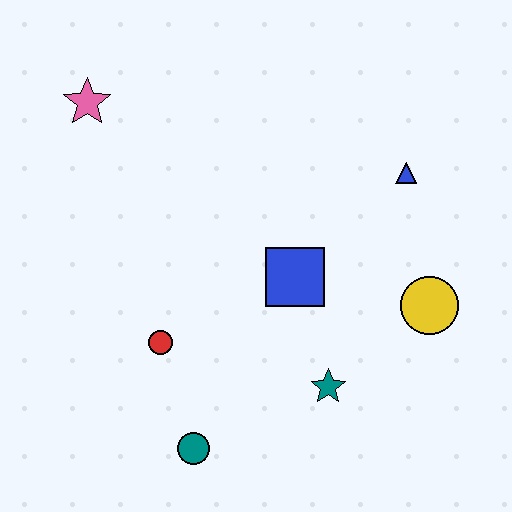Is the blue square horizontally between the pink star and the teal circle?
No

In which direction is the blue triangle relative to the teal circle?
The blue triangle is above the teal circle.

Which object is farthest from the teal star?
The pink star is farthest from the teal star.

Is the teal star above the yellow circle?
No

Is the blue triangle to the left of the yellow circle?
Yes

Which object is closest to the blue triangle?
The yellow circle is closest to the blue triangle.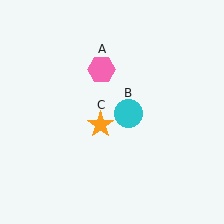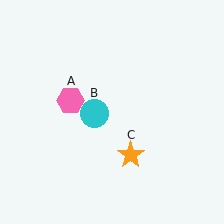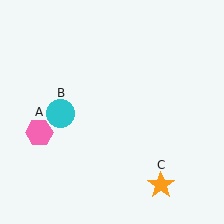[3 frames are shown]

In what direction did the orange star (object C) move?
The orange star (object C) moved down and to the right.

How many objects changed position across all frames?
3 objects changed position: pink hexagon (object A), cyan circle (object B), orange star (object C).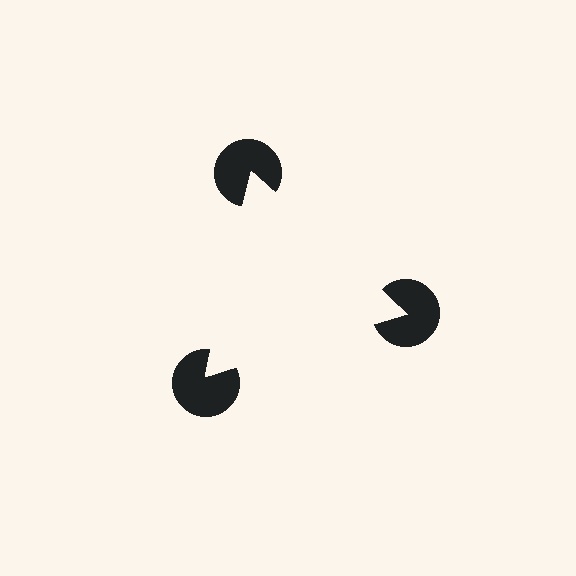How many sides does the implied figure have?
3 sides.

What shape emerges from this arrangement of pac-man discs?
An illusory triangle — its edges are inferred from the aligned wedge cuts in the pac-man discs, not physically drawn.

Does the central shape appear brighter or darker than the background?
It typically appears slightly brighter than the background, even though no actual brightness change is drawn.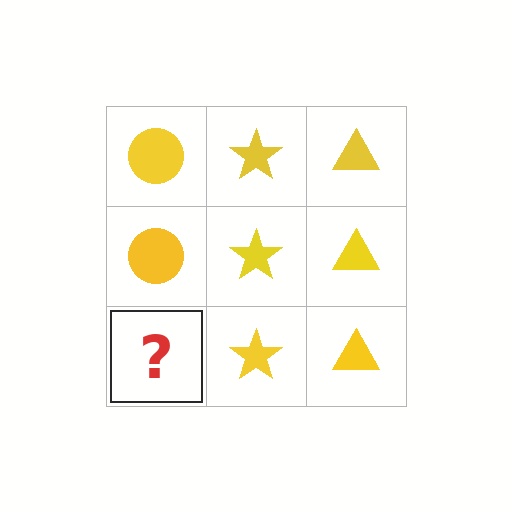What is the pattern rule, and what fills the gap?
The rule is that each column has a consistent shape. The gap should be filled with a yellow circle.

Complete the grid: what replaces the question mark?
The question mark should be replaced with a yellow circle.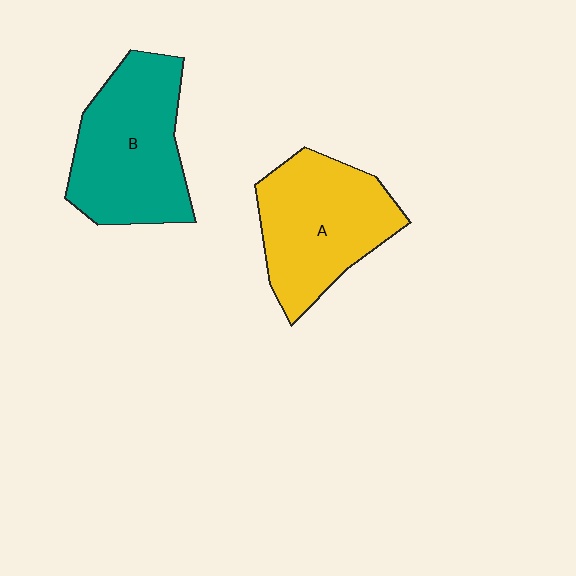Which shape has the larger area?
Shape B (teal).